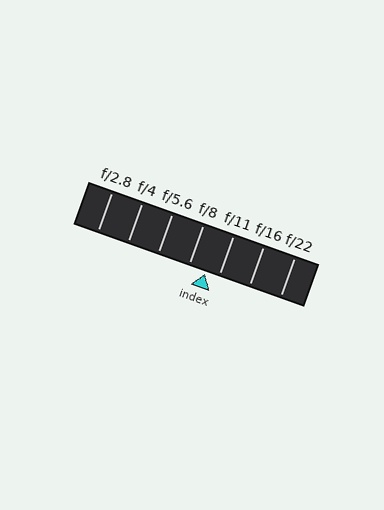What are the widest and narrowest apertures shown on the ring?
The widest aperture shown is f/2.8 and the narrowest is f/22.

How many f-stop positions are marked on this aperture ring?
There are 7 f-stop positions marked.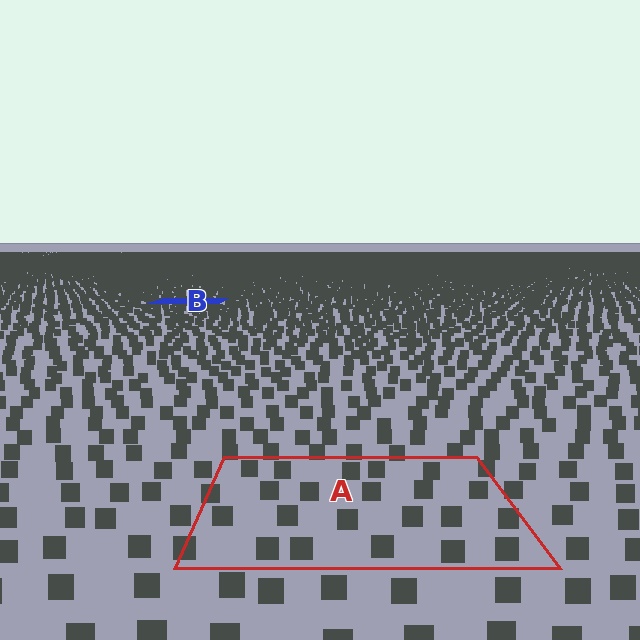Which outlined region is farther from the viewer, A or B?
Region B is farther from the viewer — the texture elements inside it appear smaller and more densely packed.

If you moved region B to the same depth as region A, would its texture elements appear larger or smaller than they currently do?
They would appear larger. At a closer depth, the same texture elements are projected at a bigger on-screen size.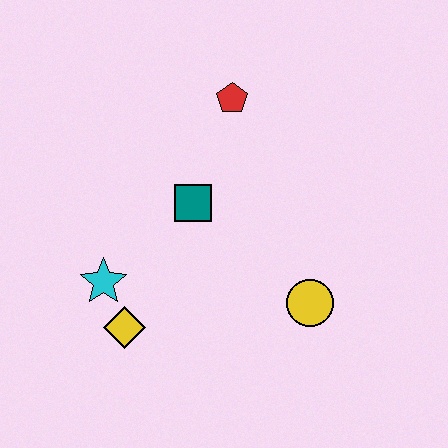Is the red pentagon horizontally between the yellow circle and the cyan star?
Yes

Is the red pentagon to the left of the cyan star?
No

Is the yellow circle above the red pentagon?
No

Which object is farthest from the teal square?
The yellow circle is farthest from the teal square.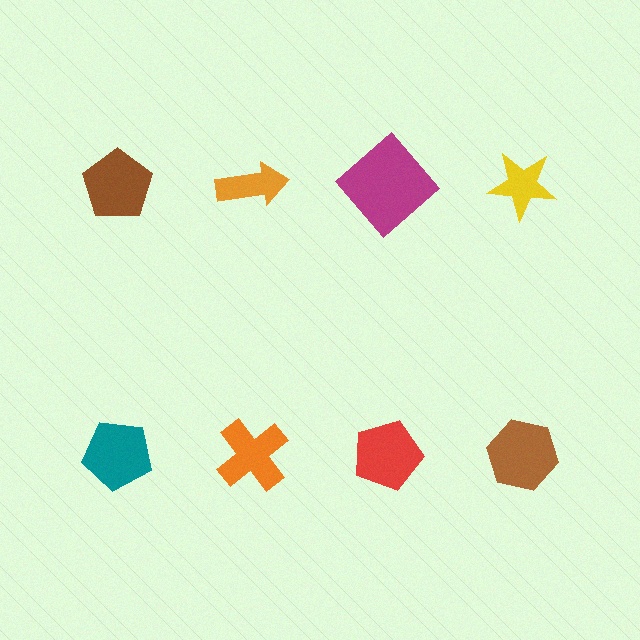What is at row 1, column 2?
An orange arrow.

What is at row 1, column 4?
A yellow star.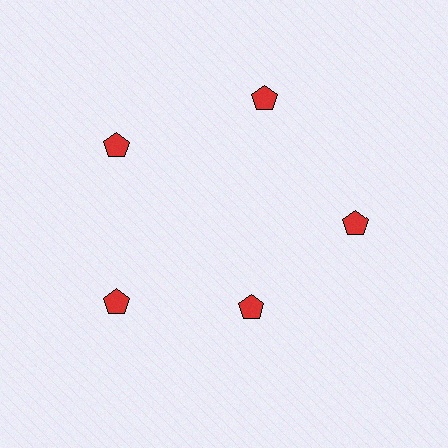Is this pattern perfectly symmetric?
No. The 5 red pentagons are arranged in a ring, but one element near the 5 o'clock position is pulled inward toward the center, breaking the 5-fold rotational symmetry.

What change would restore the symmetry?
The symmetry would be restored by moving it outward, back onto the ring so that all 5 pentagons sit at equal angles and equal distance from the center.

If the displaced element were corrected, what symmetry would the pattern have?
It would have 5-fold rotational symmetry — the pattern would map onto itself every 72 degrees.